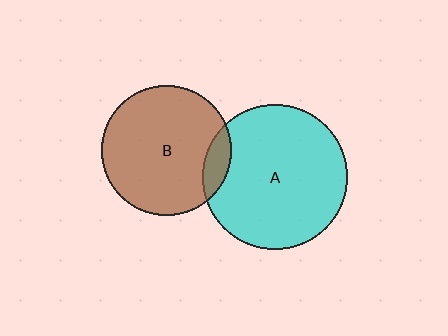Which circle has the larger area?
Circle A (cyan).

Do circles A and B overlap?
Yes.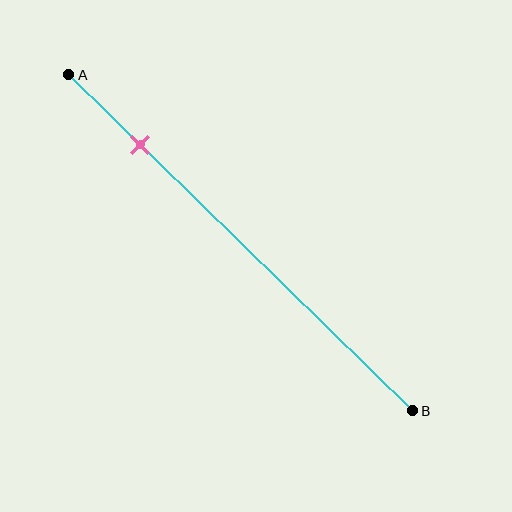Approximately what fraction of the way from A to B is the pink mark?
The pink mark is approximately 20% of the way from A to B.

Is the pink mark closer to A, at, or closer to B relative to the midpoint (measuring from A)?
The pink mark is closer to point A than the midpoint of segment AB.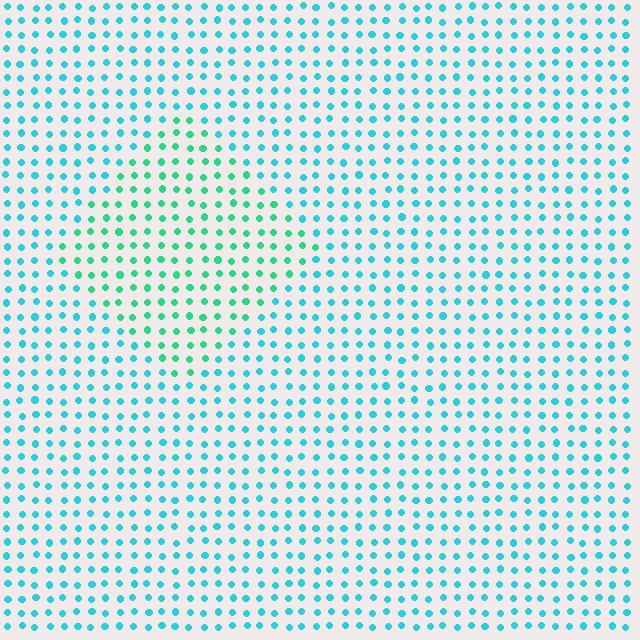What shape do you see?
I see a diamond.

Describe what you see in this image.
The image is filled with small cyan elements in a uniform arrangement. A diamond-shaped region is visible where the elements are tinted to a slightly different hue, forming a subtle color boundary.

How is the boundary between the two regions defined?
The boundary is defined purely by a slight shift in hue (about 32 degrees). Spacing, size, and orientation are identical on both sides.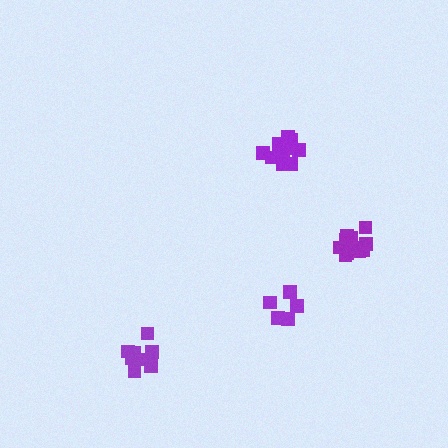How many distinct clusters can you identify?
There are 4 distinct clusters.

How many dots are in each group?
Group 1: 5 dots, Group 2: 11 dots, Group 3: 11 dots, Group 4: 8 dots (35 total).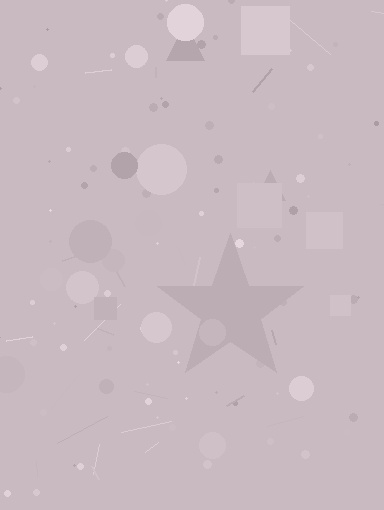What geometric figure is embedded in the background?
A star is embedded in the background.